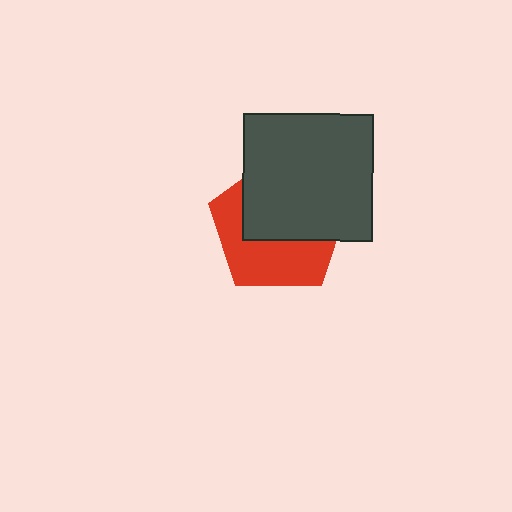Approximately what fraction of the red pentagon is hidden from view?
Roughly 54% of the red pentagon is hidden behind the dark gray rectangle.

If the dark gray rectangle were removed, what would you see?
You would see the complete red pentagon.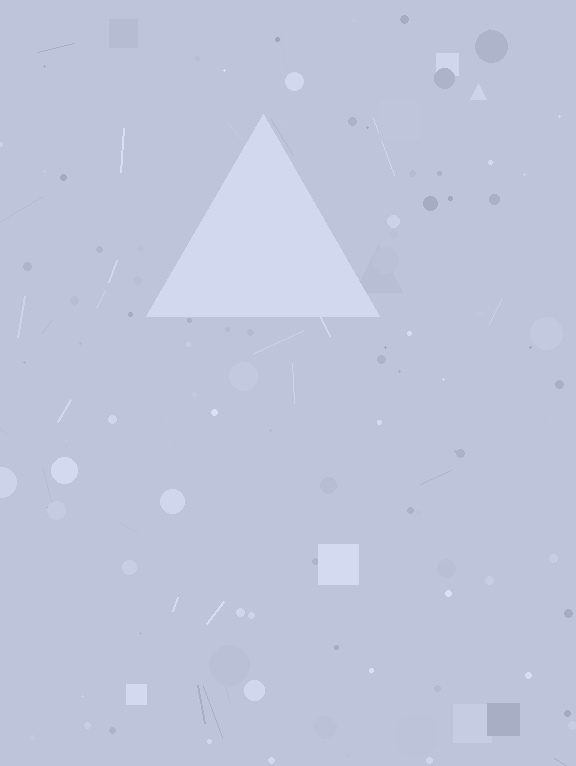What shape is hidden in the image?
A triangle is hidden in the image.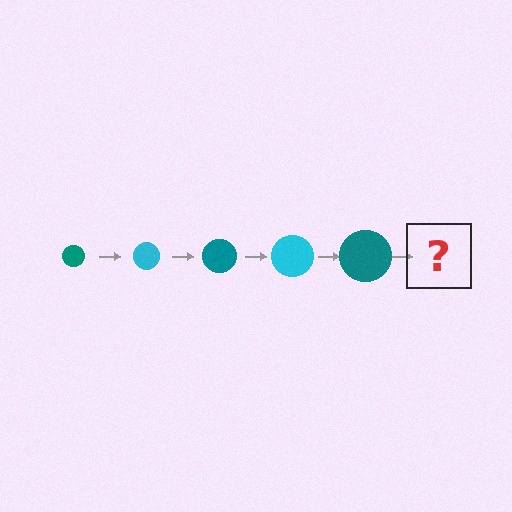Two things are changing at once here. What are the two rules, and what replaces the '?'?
The two rules are that the circle grows larger each step and the color cycles through teal and cyan. The '?' should be a cyan circle, larger than the previous one.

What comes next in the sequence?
The next element should be a cyan circle, larger than the previous one.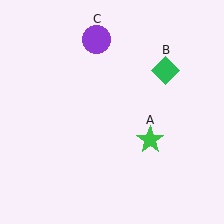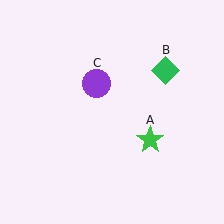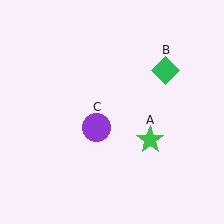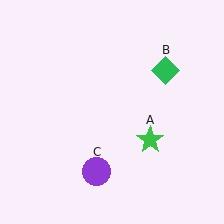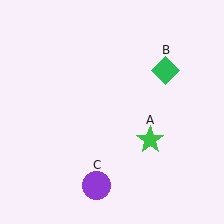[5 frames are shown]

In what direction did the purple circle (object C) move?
The purple circle (object C) moved down.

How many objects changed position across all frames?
1 object changed position: purple circle (object C).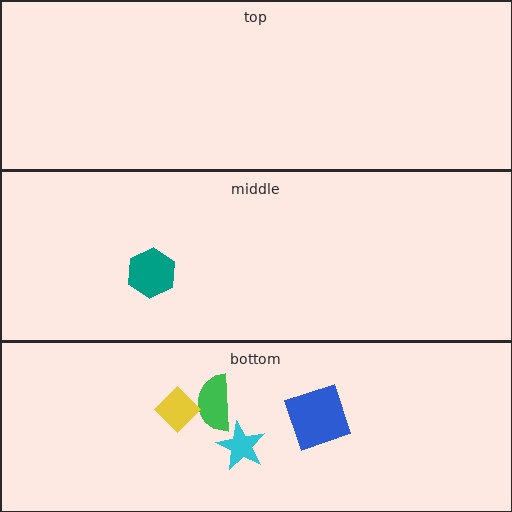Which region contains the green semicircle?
The bottom region.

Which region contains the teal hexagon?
The middle region.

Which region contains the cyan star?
The bottom region.